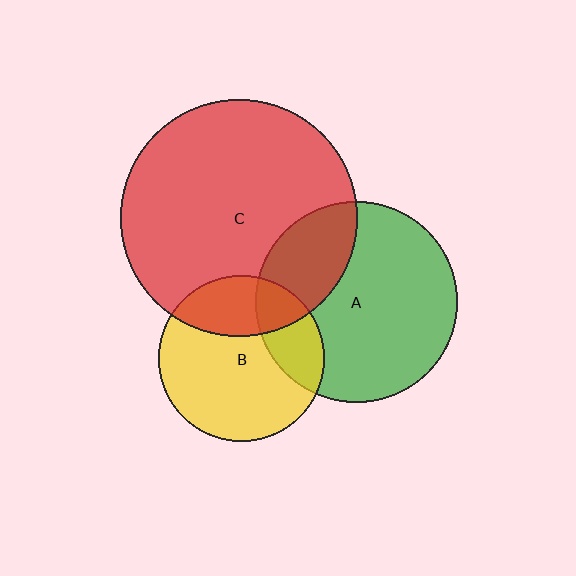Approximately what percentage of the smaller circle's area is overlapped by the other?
Approximately 25%.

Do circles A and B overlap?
Yes.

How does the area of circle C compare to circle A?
Approximately 1.4 times.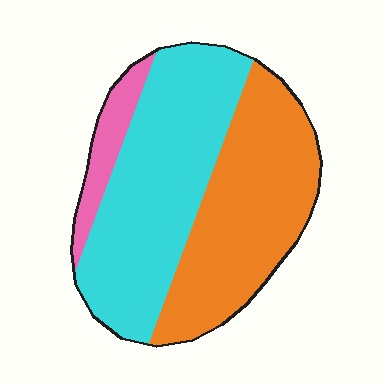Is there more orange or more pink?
Orange.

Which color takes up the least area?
Pink, at roughly 10%.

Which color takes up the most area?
Cyan, at roughly 50%.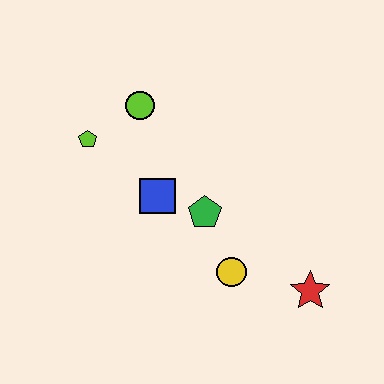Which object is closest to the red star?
The yellow circle is closest to the red star.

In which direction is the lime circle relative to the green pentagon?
The lime circle is above the green pentagon.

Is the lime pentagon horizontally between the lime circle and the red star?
No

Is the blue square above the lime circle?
No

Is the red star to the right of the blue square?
Yes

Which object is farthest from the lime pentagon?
The red star is farthest from the lime pentagon.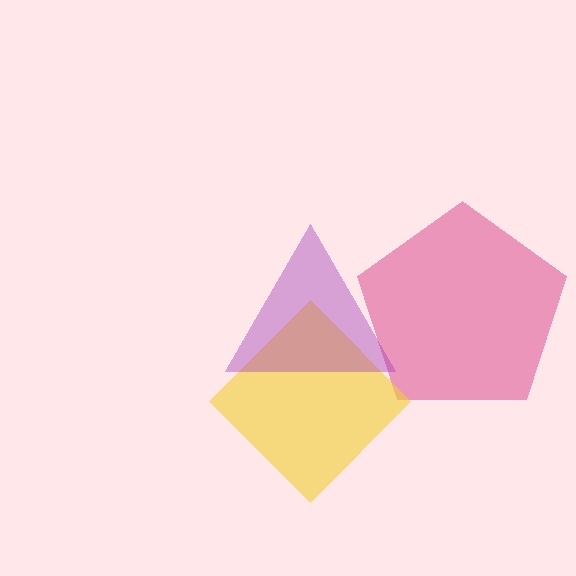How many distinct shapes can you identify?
There are 3 distinct shapes: a pink pentagon, a yellow diamond, a purple triangle.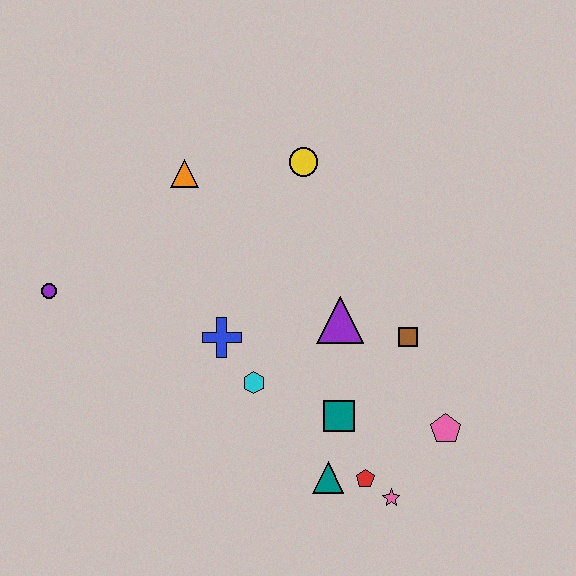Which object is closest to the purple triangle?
The brown square is closest to the purple triangle.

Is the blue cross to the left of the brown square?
Yes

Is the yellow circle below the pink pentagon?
No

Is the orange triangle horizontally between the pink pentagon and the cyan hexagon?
No